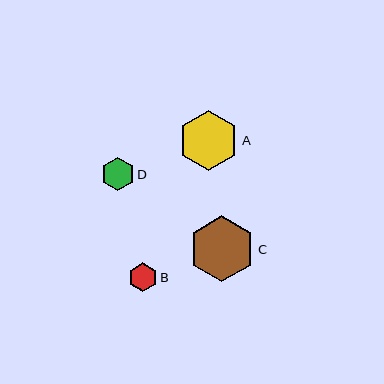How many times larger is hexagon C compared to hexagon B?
Hexagon C is approximately 2.3 times the size of hexagon B.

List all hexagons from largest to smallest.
From largest to smallest: C, A, D, B.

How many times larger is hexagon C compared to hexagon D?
Hexagon C is approximately 2.0 times the size of hexagon D.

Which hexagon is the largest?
Hexagon C is the largest with a size of approximately 66 pixels.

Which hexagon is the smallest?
Hexagon B is the smallest with a size of approximately 28 pixels.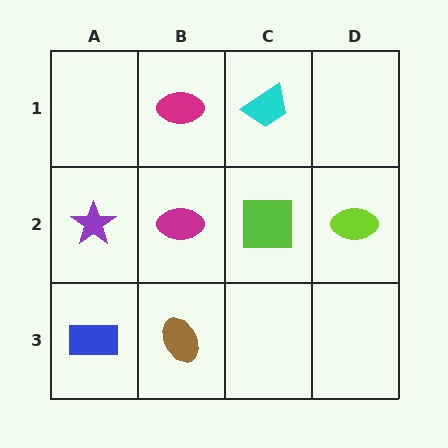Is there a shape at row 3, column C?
No, that cell is empty.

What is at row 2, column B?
A magenta ellipse.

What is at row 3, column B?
A brown ellipse.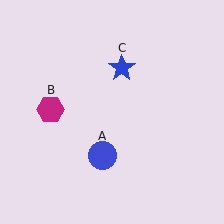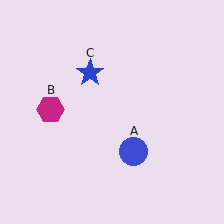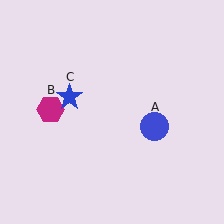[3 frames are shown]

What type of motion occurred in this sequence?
The blue circle (object A), blue star (object C) rotated counterclockwise around the center of the scene.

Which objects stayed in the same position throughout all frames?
Magenta hexagon (object B) remained stationary.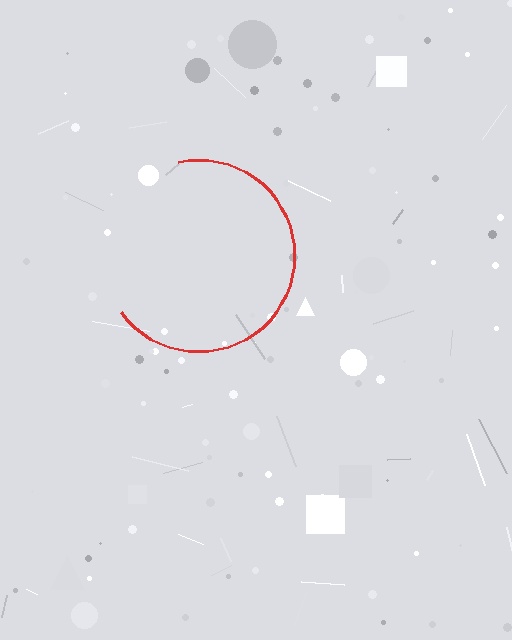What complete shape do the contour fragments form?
The contour fragments form a circle.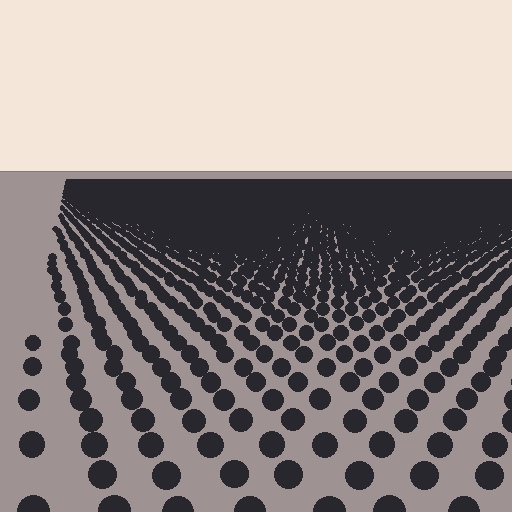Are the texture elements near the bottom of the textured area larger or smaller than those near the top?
Larger. Near the bottom, elements are closer to the viewer and appear at a bigger on-screen size.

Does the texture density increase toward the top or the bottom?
Density increases toward the top.